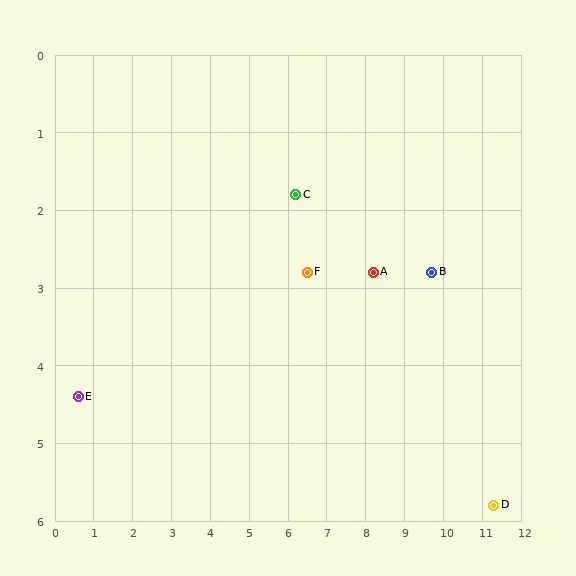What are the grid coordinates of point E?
Point E is at approximately (0.6, 4.4).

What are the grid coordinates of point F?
Point F is at approximately (6.5, 2.8).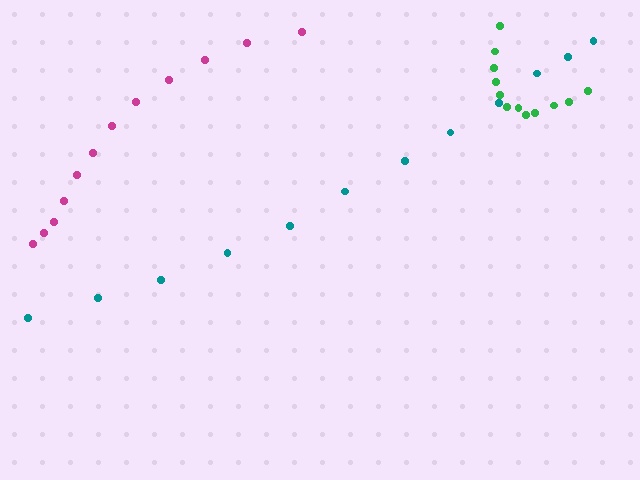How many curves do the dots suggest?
There are 3 distinct paths.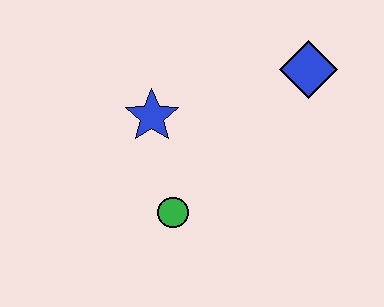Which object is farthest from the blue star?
The blue diamond is farthest from the blue star.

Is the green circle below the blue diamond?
Yes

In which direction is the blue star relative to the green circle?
The blue star is above the green circle.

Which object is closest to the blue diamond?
The blue star is closest to the blue diamond.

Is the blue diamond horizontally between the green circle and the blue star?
No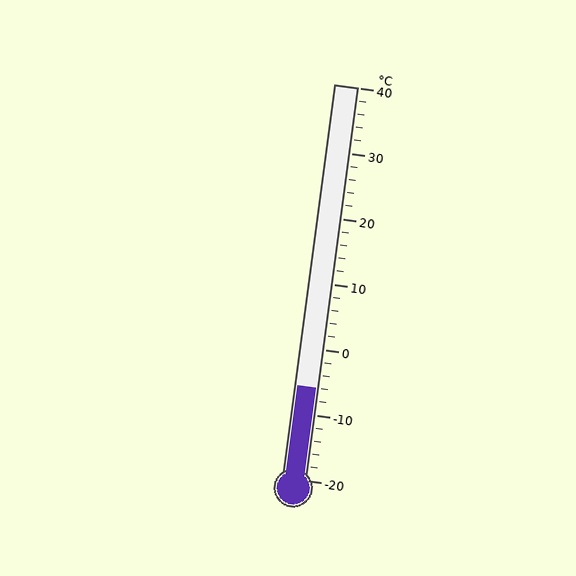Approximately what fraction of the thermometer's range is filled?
The thermometer is filled to approximately 25% of its range.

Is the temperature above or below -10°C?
The temperature is above -10°C.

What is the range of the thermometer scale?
The thermometer scale ranges from -20°C to 40°C.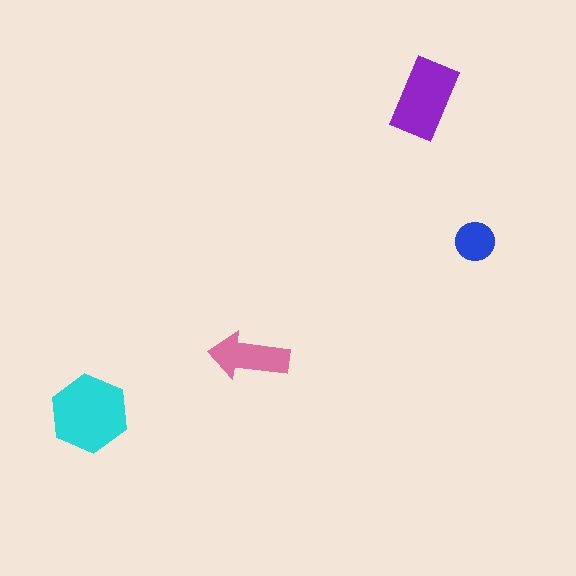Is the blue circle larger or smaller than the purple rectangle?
Smaller.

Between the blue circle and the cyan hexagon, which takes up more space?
The cyan hexagon.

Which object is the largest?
The cyan hexagon.